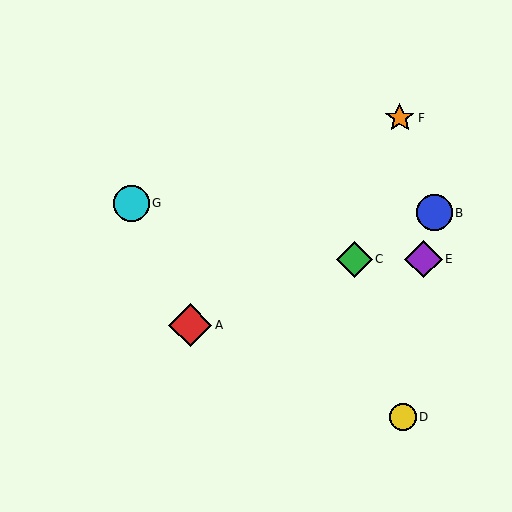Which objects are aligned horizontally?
Objects C, E are aligned horizontally.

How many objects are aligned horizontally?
2 objects (C, E) are aligned horizontally.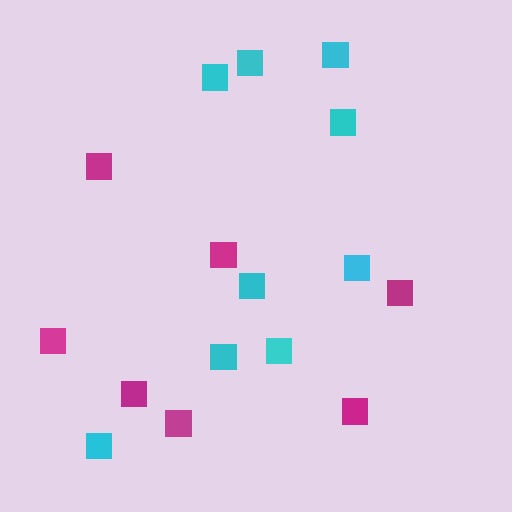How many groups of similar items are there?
There are 2 groups: one group of magenta squares (7) and one group of cyan squares (9).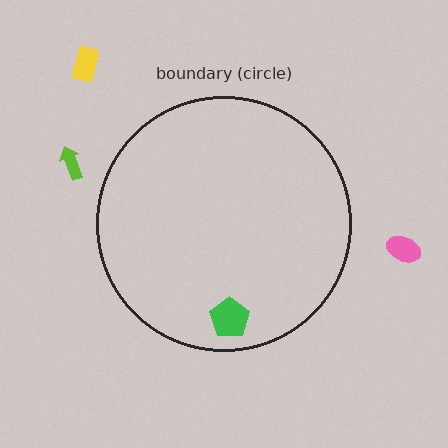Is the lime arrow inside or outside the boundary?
Outside.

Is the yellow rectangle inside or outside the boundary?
Outside.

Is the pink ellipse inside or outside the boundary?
Outside.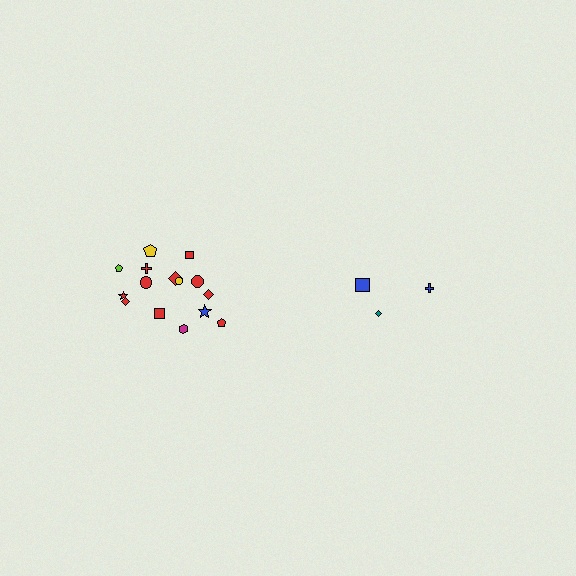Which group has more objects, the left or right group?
The left group.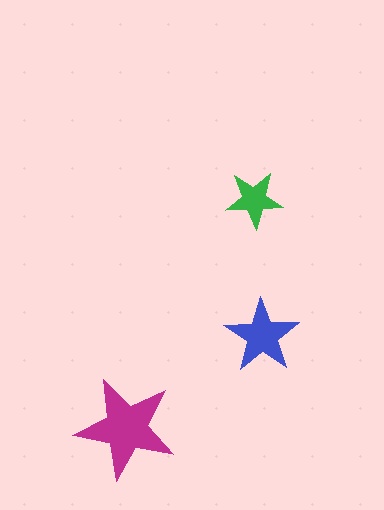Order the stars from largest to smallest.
the magenta one, the blue one, the green one.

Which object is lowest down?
The magenta star is bottommost.